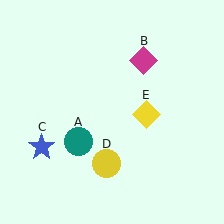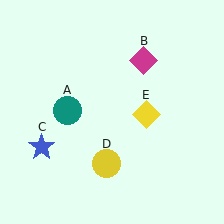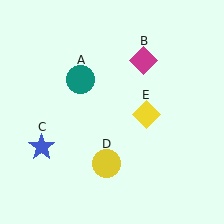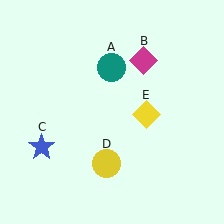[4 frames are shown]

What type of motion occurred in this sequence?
The teal circle (object A) rotated clockwise around the center of the scene.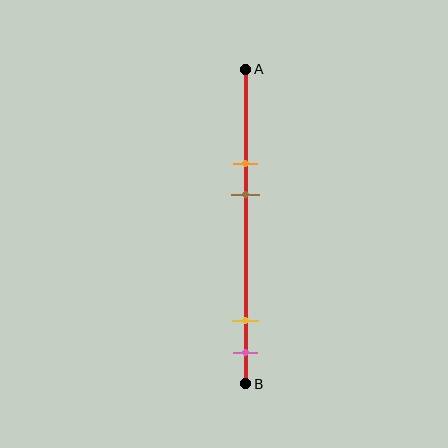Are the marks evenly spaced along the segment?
No, the marks are not evenly spaced.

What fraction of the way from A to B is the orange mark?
The orange mark is approximately 30% (0.3) of the way from A to B.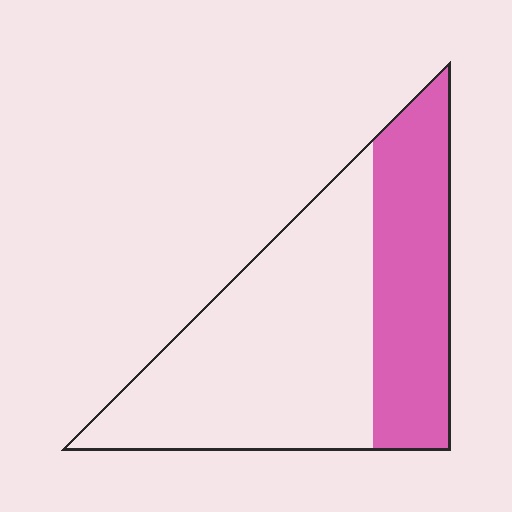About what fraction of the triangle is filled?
About three eighths (3/8).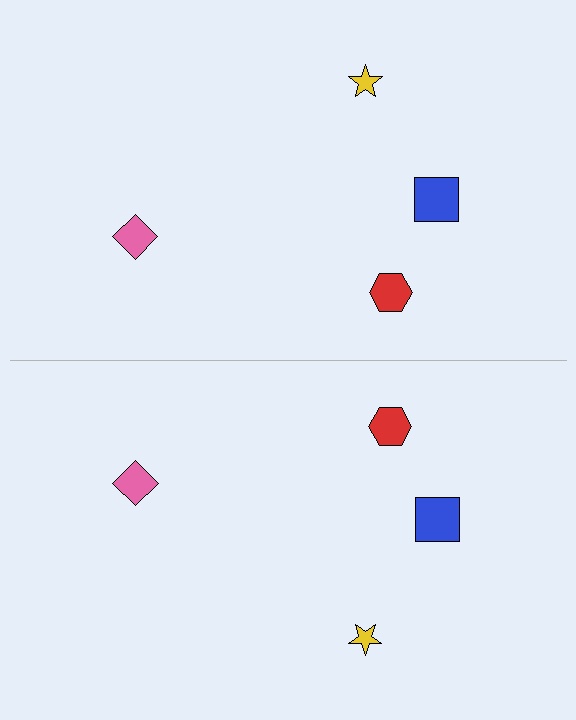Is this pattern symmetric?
Yes, this pattern has bilateral (reflection) symmetry.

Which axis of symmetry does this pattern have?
The pattern has a horizontal axis of symmetry running through the center of the image.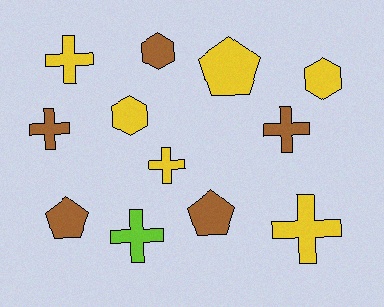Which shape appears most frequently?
Cross, with 6 objects.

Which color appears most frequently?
Yellow, with 6 objects.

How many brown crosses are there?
There are 2 brown crosses.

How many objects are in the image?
There are 12 objects.